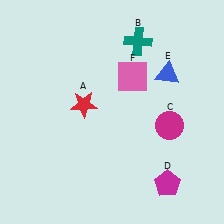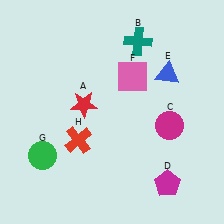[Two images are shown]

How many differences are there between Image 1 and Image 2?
There are 2 differences between the two images.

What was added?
A green circle (G), a red cross (H) were added in Image 2.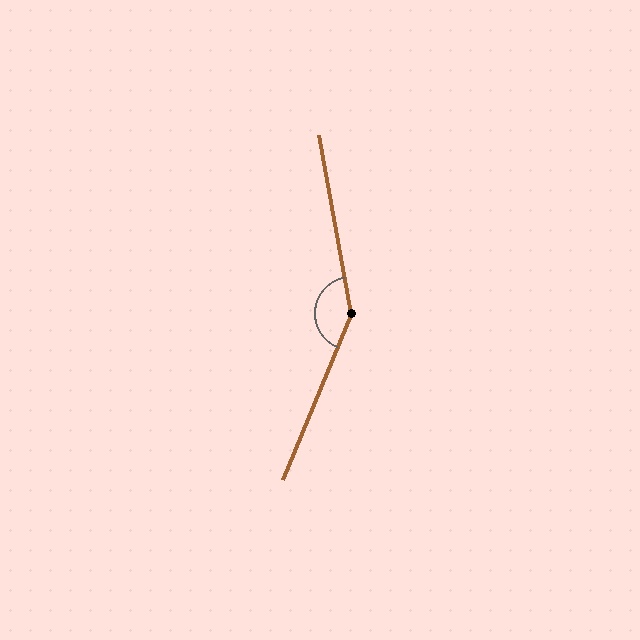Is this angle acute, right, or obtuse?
It is obtuse.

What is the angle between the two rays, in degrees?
Approximately 148 degrees.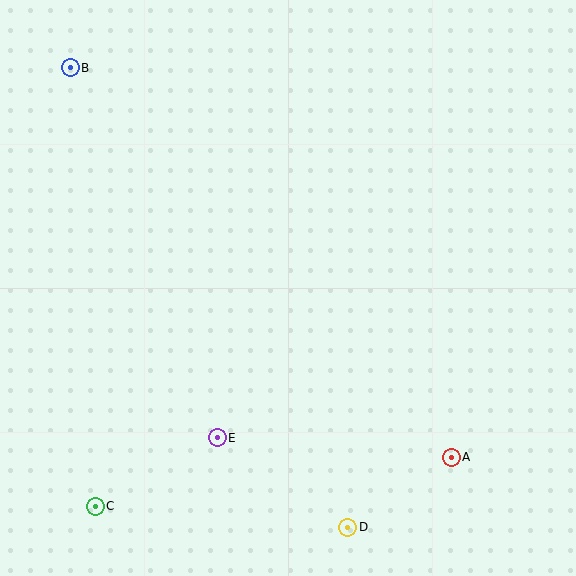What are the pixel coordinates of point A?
Point A is at (451, 457).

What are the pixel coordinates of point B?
Point B is at (70, 68).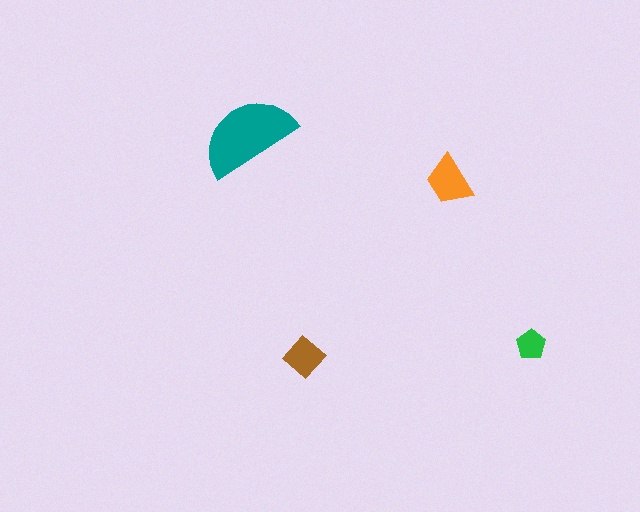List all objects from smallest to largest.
The green pentagon, the brown diamond, the orange trapezoid, the teal semicircle.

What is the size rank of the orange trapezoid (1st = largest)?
2nd.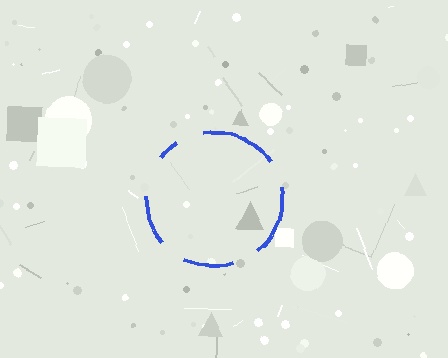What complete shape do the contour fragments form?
The contour fragments form a circle.